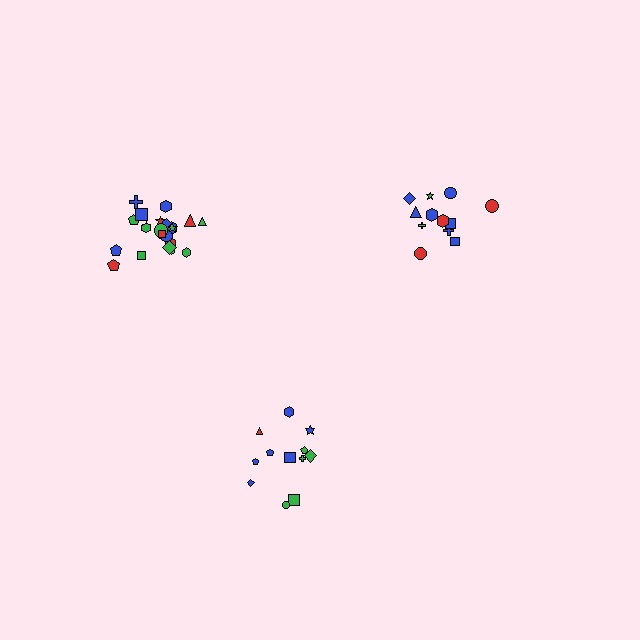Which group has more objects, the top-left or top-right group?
The top-left group.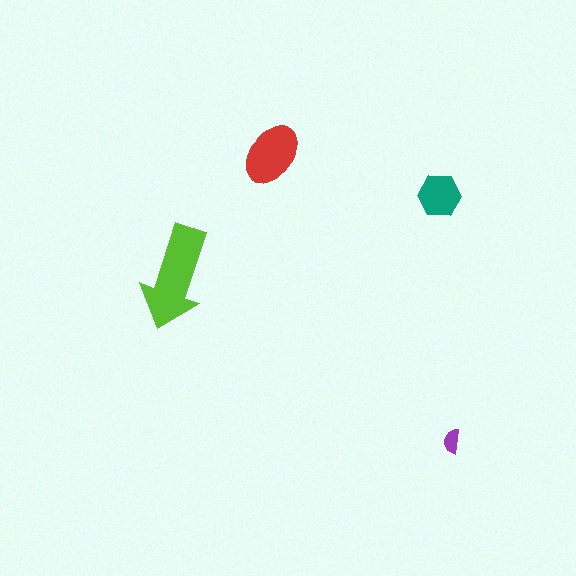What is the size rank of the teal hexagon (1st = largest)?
3rd.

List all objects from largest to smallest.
The lime arrow, the red ellipse, the teal hexagon, the purple semicircle.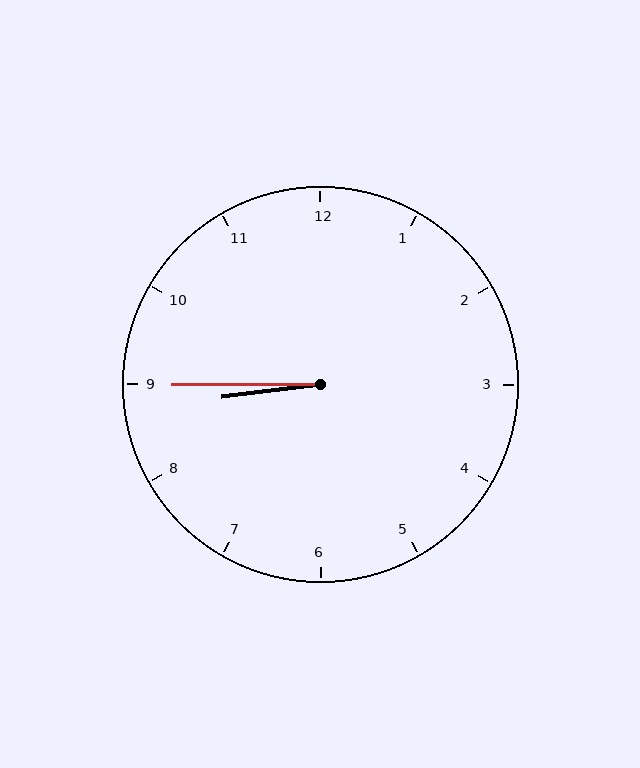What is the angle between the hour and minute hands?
Approximately 8 degrees.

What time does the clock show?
8:45.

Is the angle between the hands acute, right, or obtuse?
It is acute.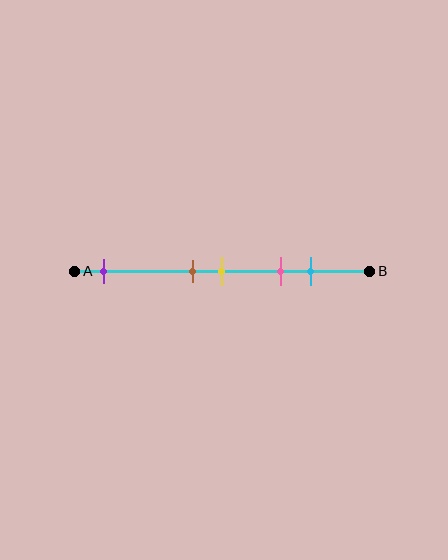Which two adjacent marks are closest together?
The brown and yellow marks are the closest adjacent pair.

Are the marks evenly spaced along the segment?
No, the marks are not evenly spaced.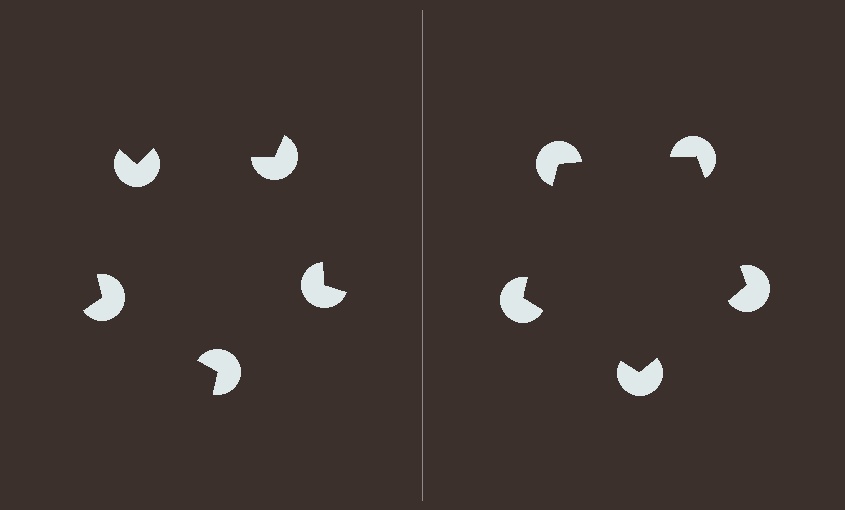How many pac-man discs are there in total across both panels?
10 — 5 on each side.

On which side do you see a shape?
An illusory pentagon appears on the right side. On the left side the wedge cuts are rotated, so no coherent shape forms.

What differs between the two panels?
The pac-man discs are positioned identically on both sides; only the wedge orientations differ. On the right they align to a pentagon; on the left they are misaligned.